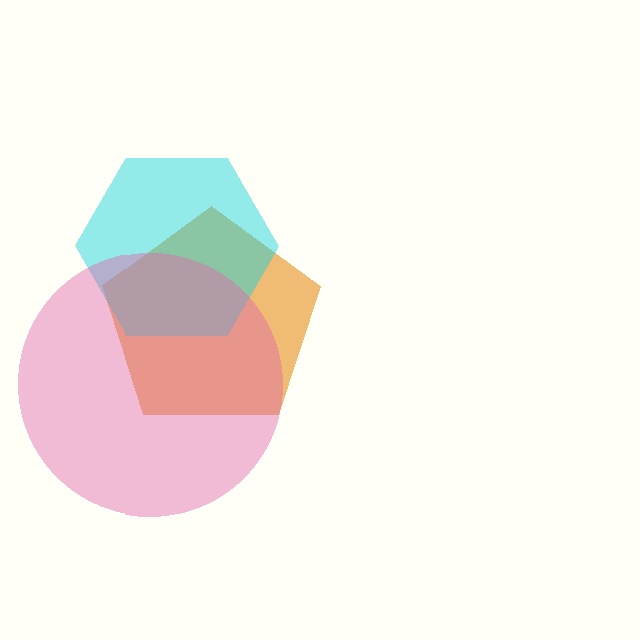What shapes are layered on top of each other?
The layered shapes are: an orange pentagon, a cyan hexagon, a pink circle.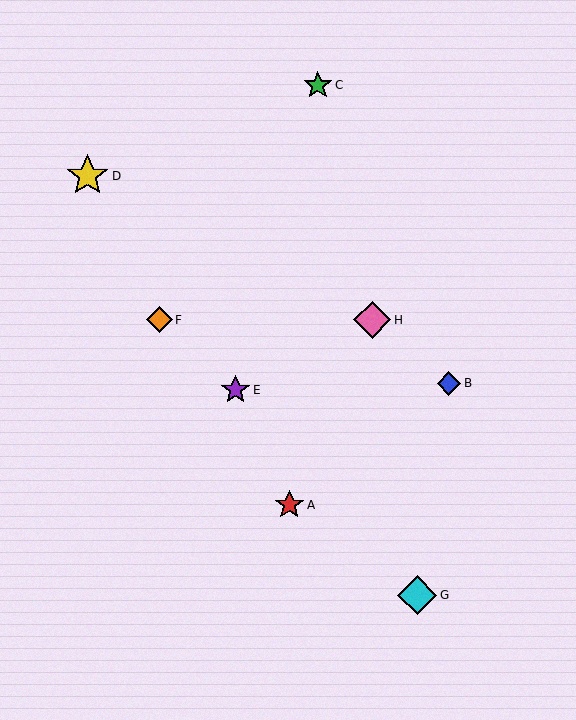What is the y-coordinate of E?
Object E is at y≈390.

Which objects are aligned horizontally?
Objects F, H are aligned horizontally.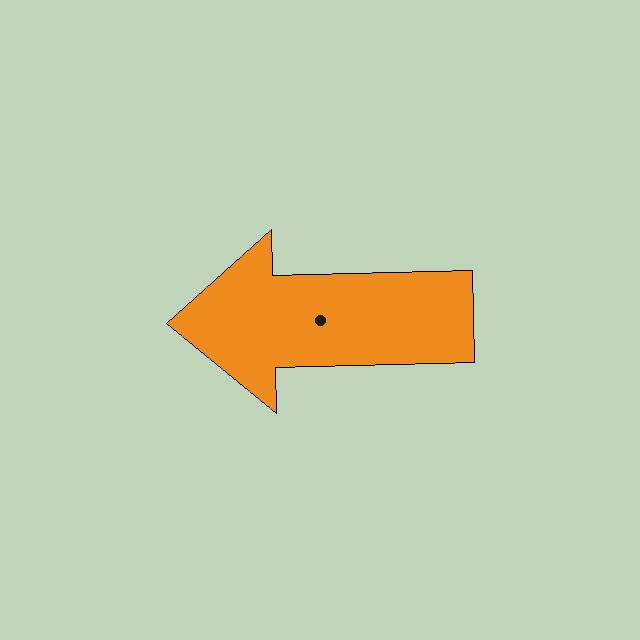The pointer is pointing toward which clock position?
Roughly 9 o'clock.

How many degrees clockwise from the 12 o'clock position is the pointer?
Approximately 269 degrees.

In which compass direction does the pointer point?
West.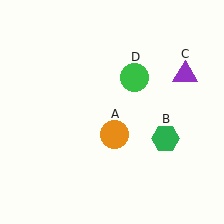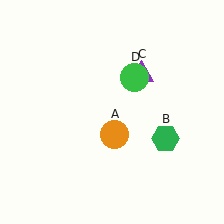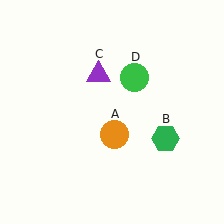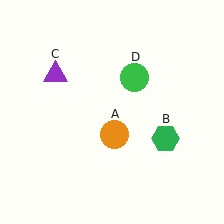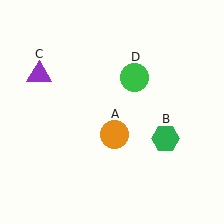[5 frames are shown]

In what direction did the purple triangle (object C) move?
The purple triangle (object C) moved left.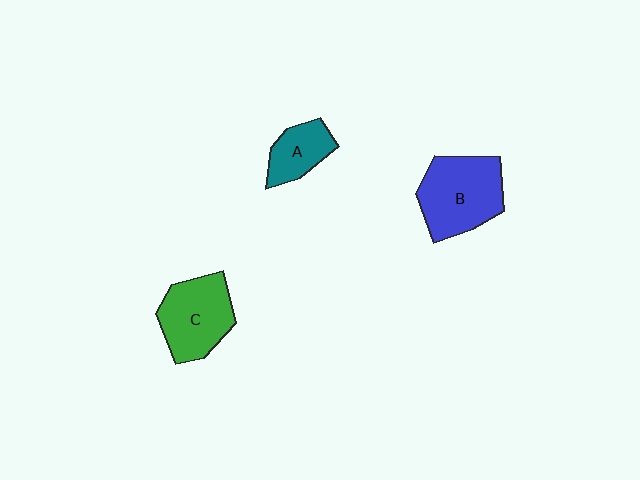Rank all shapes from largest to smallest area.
From largest to smallest: B (blue), C (green), A (teal).